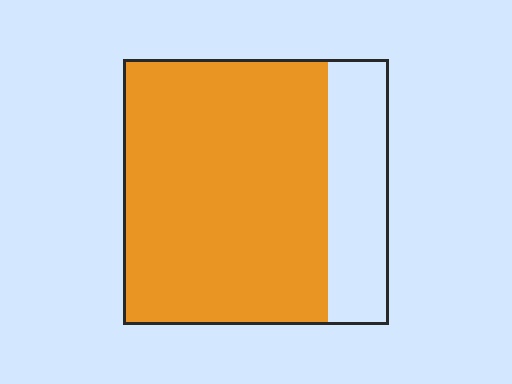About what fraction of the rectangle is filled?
About three quarters (3/4).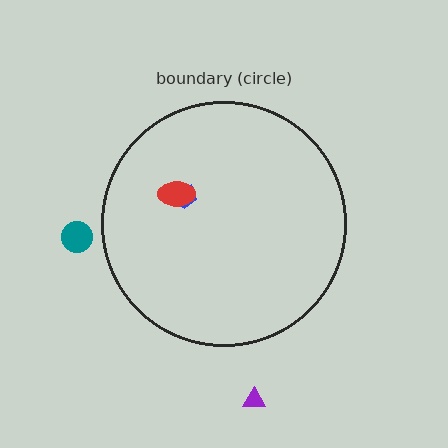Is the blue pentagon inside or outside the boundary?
Inside.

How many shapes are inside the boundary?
2 inside, 2 outside.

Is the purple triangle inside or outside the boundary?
Outside.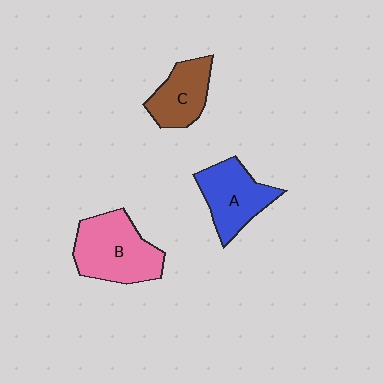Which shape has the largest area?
Shape B (pink).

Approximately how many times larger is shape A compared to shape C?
Approximately 1.2 times.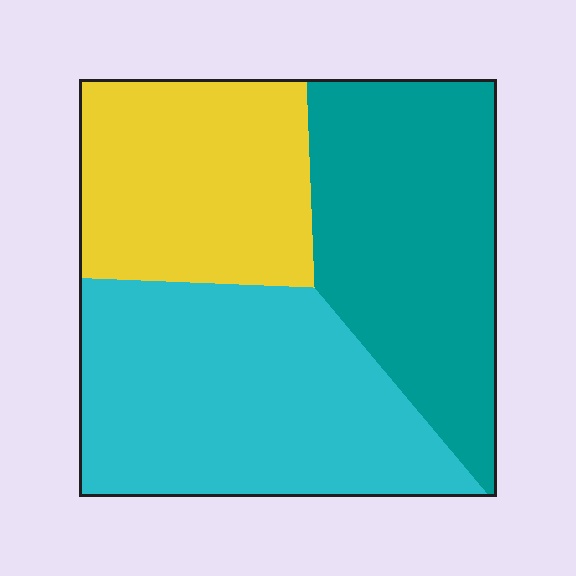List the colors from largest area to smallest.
From largest to smallest: cyan, teal, yellow.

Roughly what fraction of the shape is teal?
Teal covers 34% of the shape.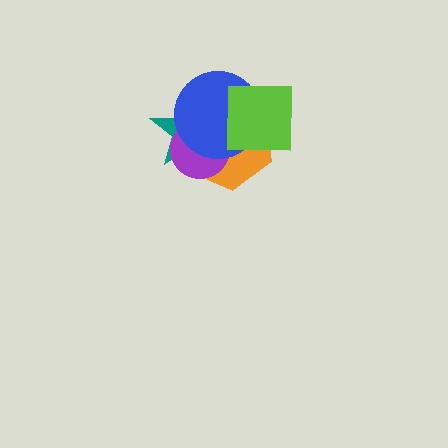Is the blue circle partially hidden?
Yes, it is partially covered by another shape.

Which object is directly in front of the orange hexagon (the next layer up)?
The teal star is directly in front of the orange hexagon.